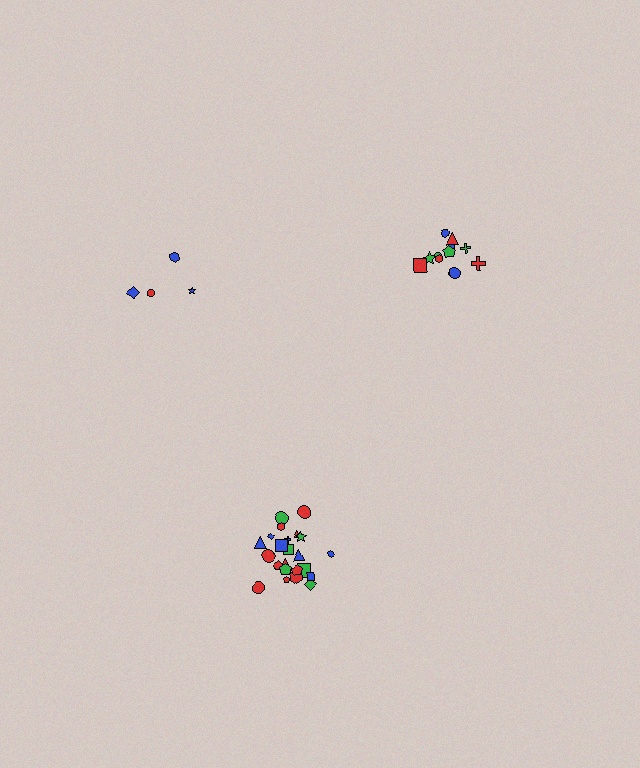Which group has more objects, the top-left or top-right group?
The top-right group.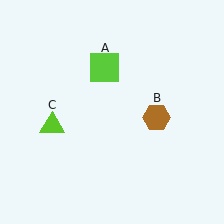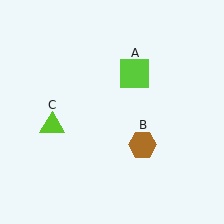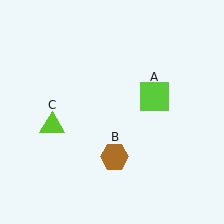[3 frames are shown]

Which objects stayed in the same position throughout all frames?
Lime triangle (object C) remained stationary.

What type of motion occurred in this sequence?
The lime square (object A), brown hexagon (object B) rotated clockwise around the center of the scene.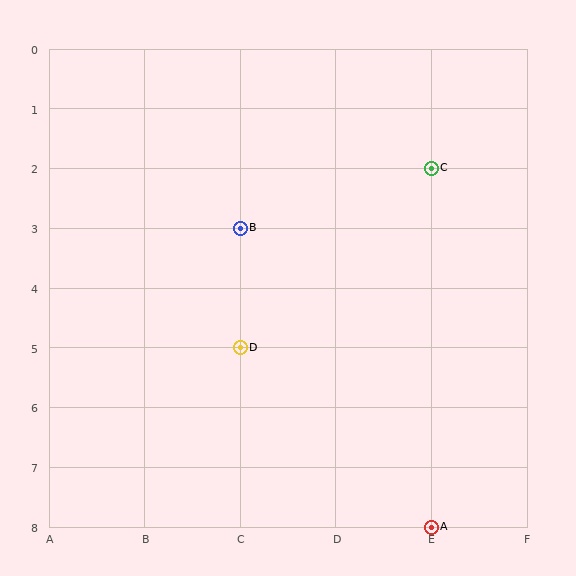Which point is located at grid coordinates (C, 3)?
Point B is at (C, 3).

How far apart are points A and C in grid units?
Points A and C are 6 rows apart.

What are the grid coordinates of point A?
Point A is at grid coordinates (E, 8).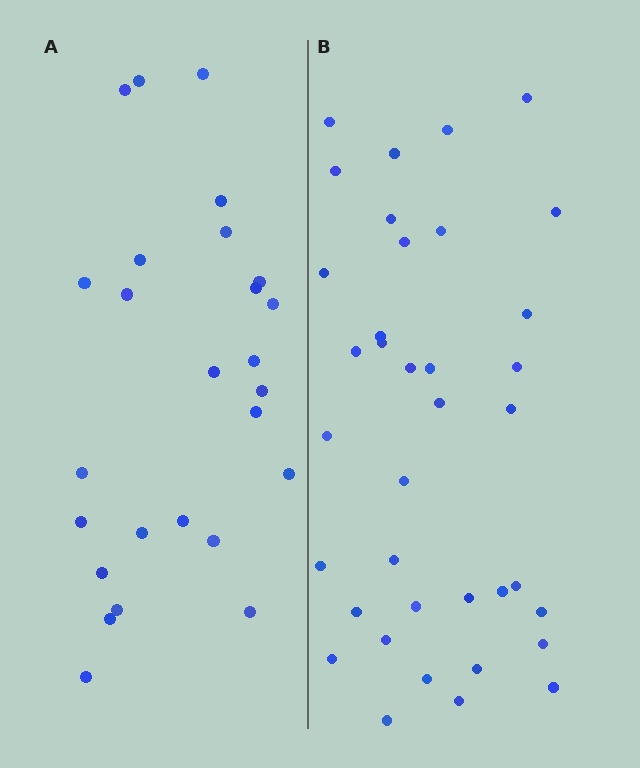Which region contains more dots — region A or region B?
Region B (the right region) has more dots.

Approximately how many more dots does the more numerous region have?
Region B has roughly 12 or so more dots than region A.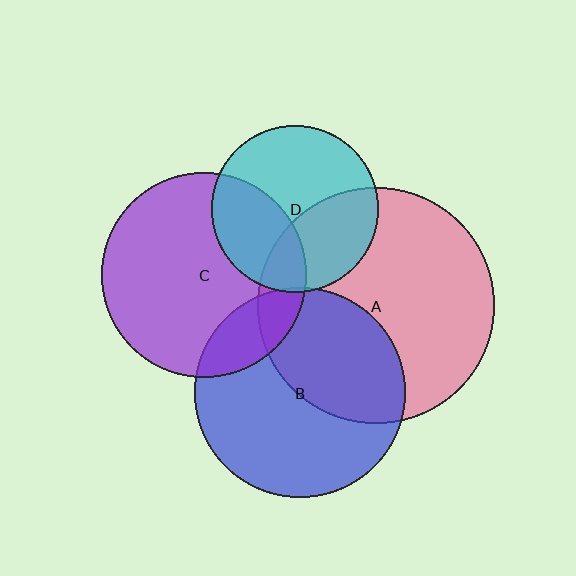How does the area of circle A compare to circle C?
Approximately 1.3 times.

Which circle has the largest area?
Circle A (pink).